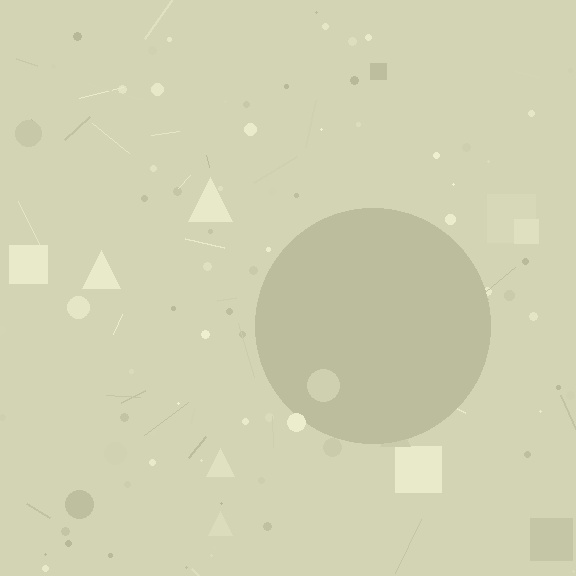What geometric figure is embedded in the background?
A circle is embedded in the background.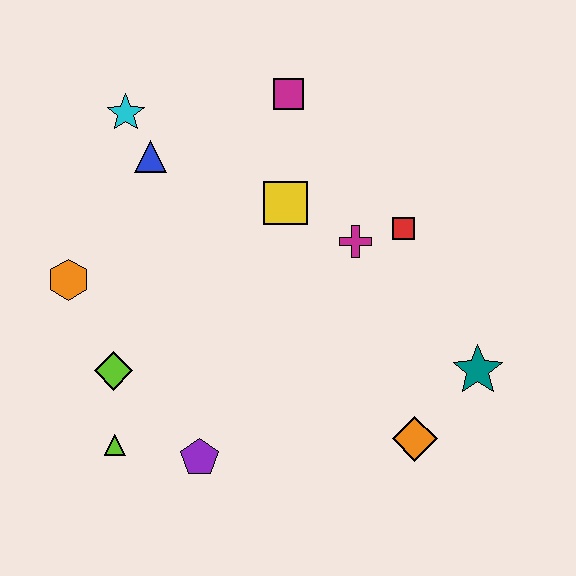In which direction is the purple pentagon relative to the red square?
The purple pentagon is below the red square.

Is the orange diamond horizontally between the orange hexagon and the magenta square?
No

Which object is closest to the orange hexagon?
The lime diamond is closest to the orange hexagon.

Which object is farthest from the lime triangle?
The magenta square is farthest from the lime triangle.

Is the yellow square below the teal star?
No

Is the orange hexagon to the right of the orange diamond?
No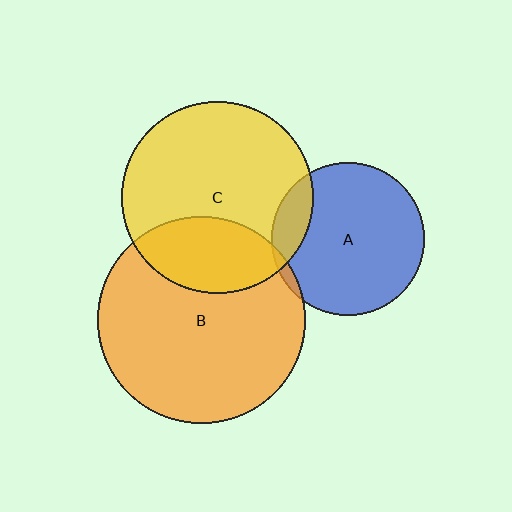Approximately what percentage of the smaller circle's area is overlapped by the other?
Approximately 15%.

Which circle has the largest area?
Circle B (orange).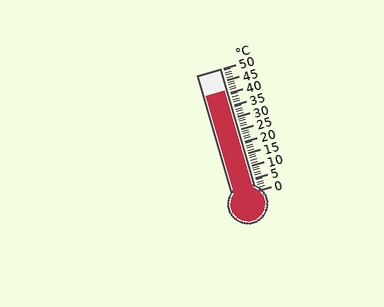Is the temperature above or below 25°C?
The temperature is above 25°C.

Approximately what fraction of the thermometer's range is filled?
The thermometer is filled to approximately 80% of its range.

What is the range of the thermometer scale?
The thermometer scale ranges from 0°C to 50°C.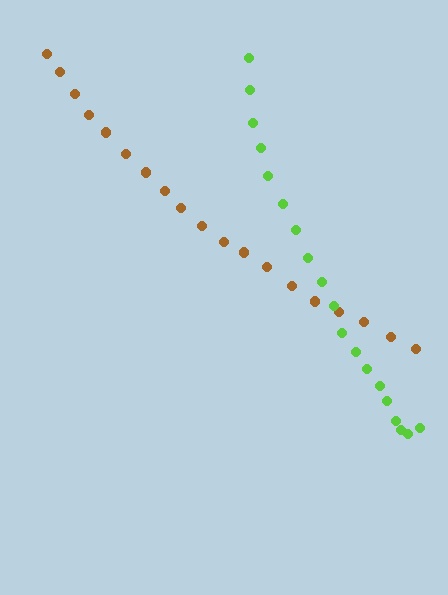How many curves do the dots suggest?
There are 2 distinct paths.